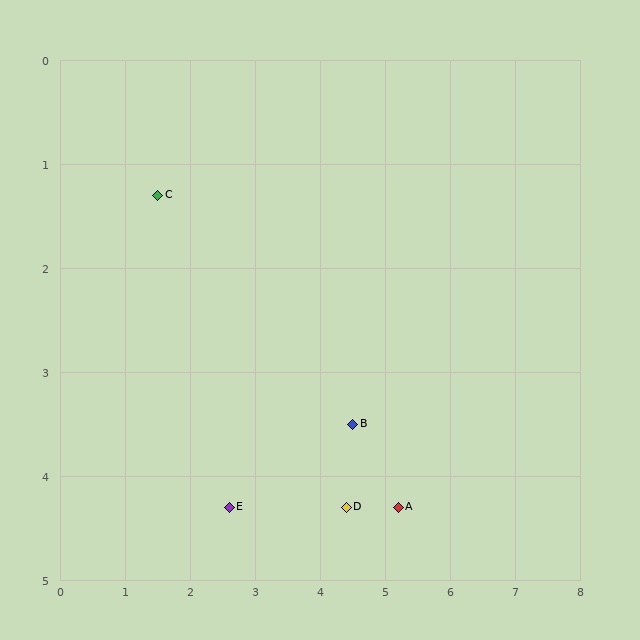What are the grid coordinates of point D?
Point D is at approximately (4.4, 4.3).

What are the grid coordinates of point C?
Point C is at approximately (1.5, 1.3).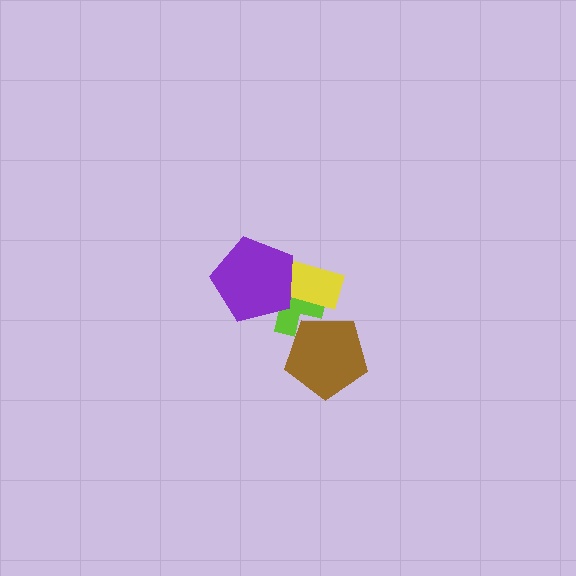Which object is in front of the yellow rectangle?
The purple pentagon is in front of the yellow rectangle.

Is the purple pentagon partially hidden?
No, no other shape covers it.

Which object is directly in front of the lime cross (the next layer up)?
The brown pentagon is directly in front of the lime cross.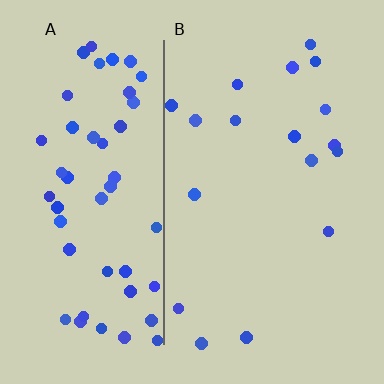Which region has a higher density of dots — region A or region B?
A (the left).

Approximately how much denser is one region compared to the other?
Approximately 3.0× — region A over region B.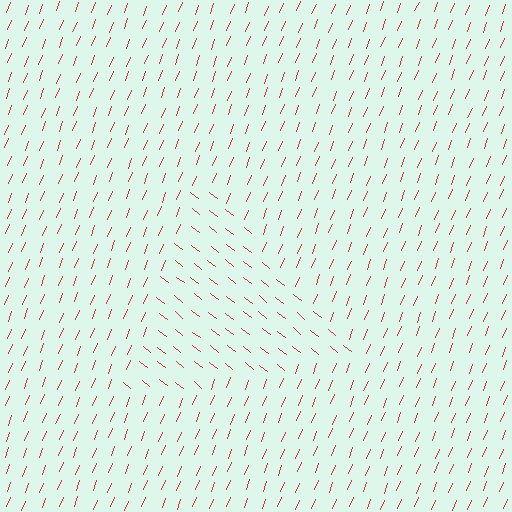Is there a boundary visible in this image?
Yes, there is a texture boundary formed by a change in line orientation.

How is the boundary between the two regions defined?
The boundary is defined purely by a change in line orientation (approximately 73 degrees difference). All lines are the same color and thickness.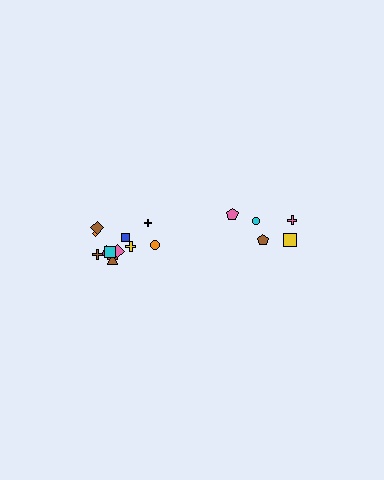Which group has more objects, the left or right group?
The left group.